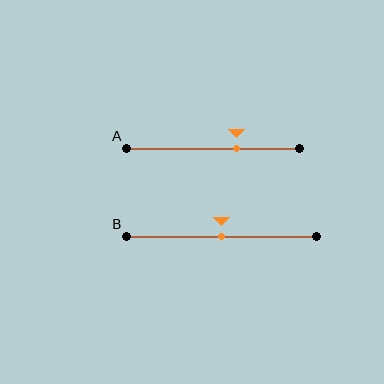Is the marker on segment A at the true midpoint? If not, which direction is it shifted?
No, the marker on segment A is shifted to the right by about 13% of the segment length.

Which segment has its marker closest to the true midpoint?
Segment B has its marker closest to the true midpoint.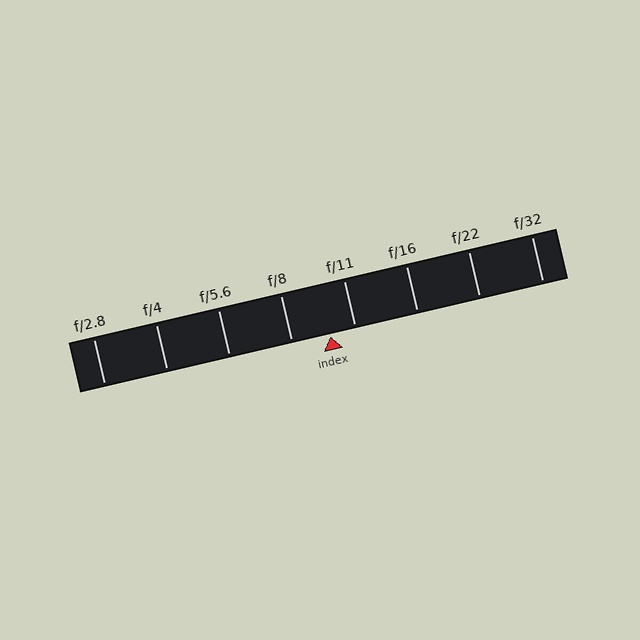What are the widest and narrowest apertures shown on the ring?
The widest aperture shown is f/2.8 and the narrowest is f/32.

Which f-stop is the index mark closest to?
The index mark is closest to f/11.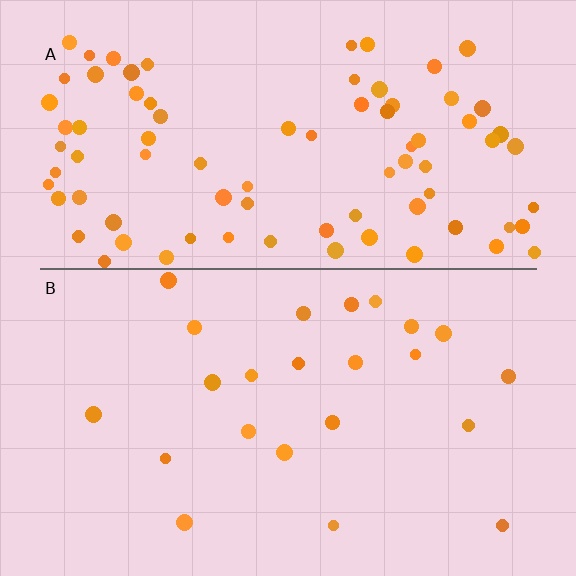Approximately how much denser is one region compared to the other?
Approximately 3.6× — region A over region B.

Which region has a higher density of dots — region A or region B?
A (the top).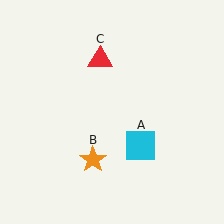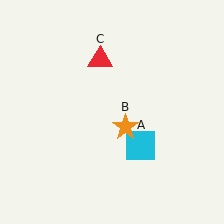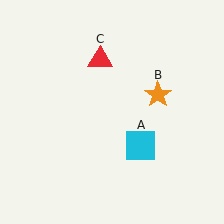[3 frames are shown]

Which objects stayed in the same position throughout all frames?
Cyan square (object A) and red triangle (object C) remained stationary.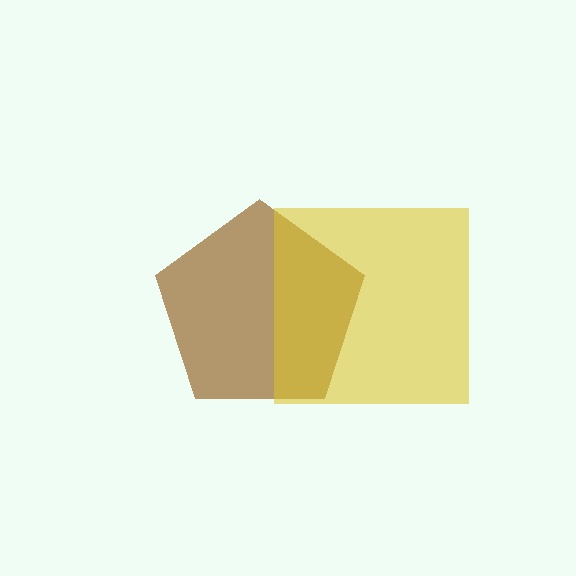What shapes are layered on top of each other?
The layered shapes are: a brown pentagon, a yellow square.